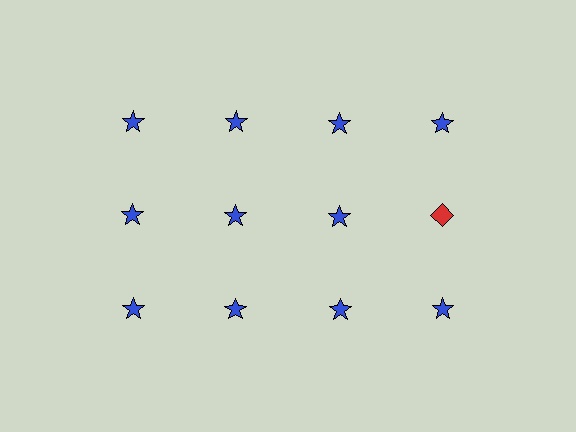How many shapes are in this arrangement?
There are 12 shapes arranged in a grid pattern.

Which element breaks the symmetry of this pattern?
The red diamond in the second row, second from right column breaks the symmetry. All other shapes are blue stars.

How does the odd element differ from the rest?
It differs in both color (red instead of blue) and shape (diamond instead of star).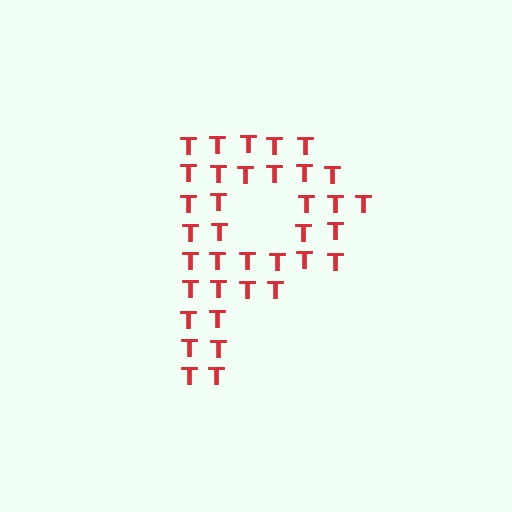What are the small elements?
The small elements are letter T's.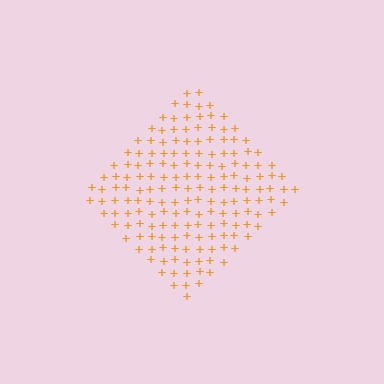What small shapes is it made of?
It is made of small plus signs.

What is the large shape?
The large shape is a diamond.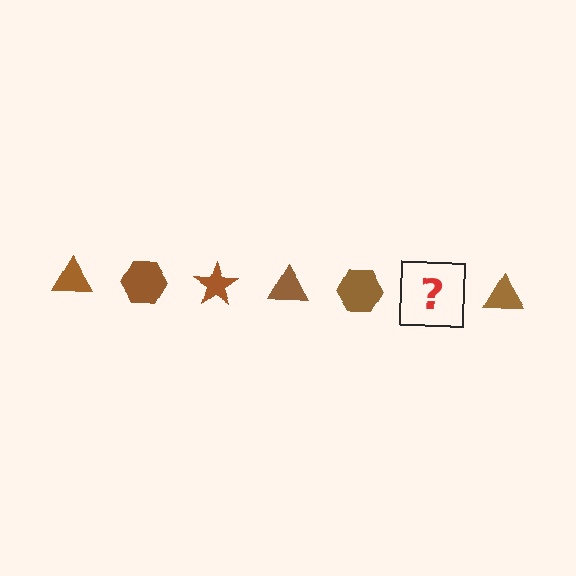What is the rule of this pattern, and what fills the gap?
The rule is that the pattern cycles through triangle, hexagon, star shapes in brown. The gap should be filled with a brown star.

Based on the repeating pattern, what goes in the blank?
The blank should be a brown star.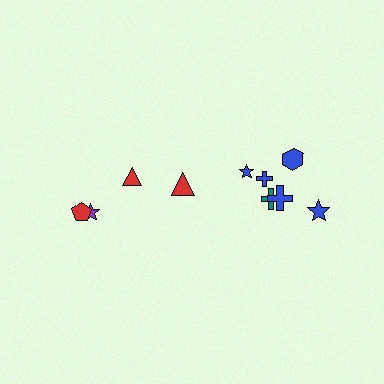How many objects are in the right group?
There are 6 objects.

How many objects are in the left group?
There are 4 objects.